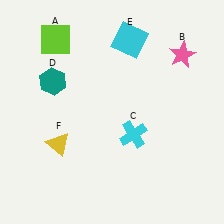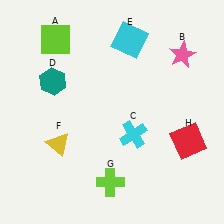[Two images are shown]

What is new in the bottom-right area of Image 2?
A red square (H) was added in the bottom-right area of Image 2.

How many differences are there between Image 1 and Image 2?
There are 2 differences between the two images.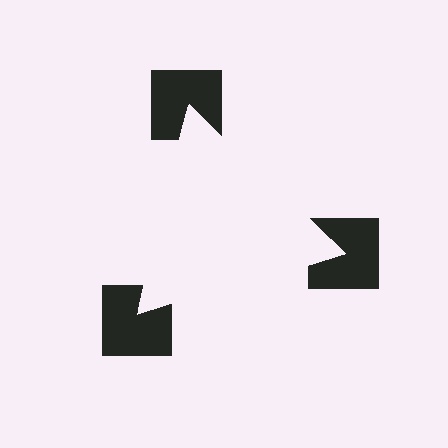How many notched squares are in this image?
There are 3 — one at each vertex of the illusory triangle.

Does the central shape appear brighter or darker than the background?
It typically appears slightly brighter than the background, even though no actual brightness change is drawn.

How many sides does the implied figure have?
3 sides.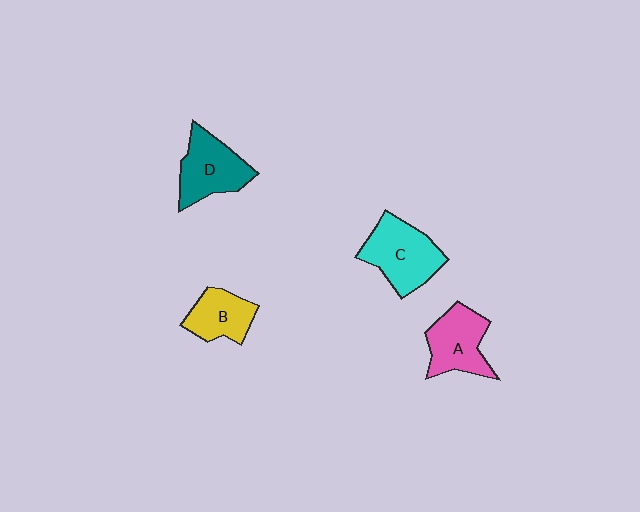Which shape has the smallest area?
Shape B (yellow).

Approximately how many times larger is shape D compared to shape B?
Approximately 1.3 times.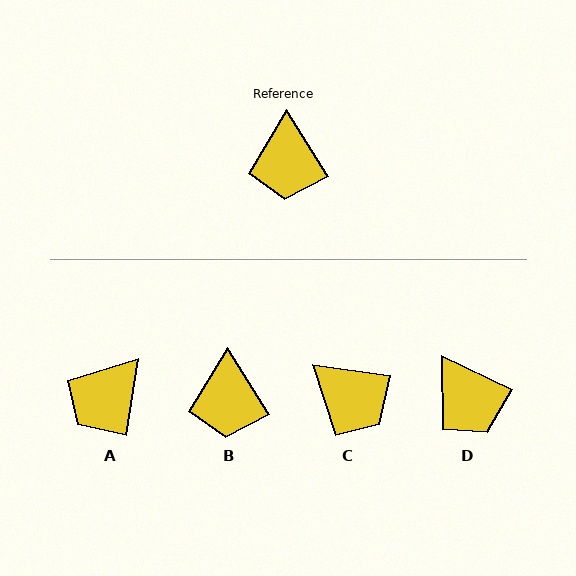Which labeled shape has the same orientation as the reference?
B.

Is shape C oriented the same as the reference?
No, it is off by about 49 degrees.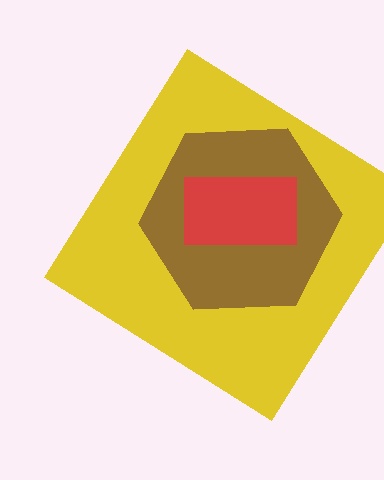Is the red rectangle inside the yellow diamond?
Yes.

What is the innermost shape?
The red rectangle.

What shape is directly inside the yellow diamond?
The brown hexagon.